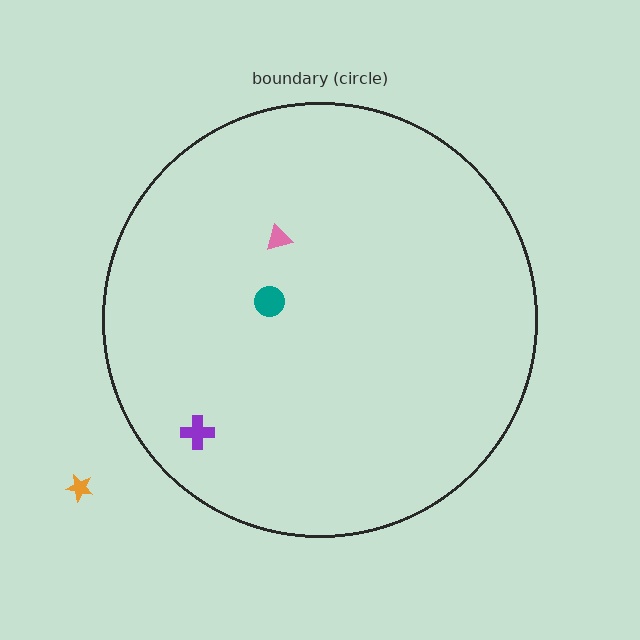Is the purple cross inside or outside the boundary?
Inside.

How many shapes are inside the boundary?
3 inside, 1 outside.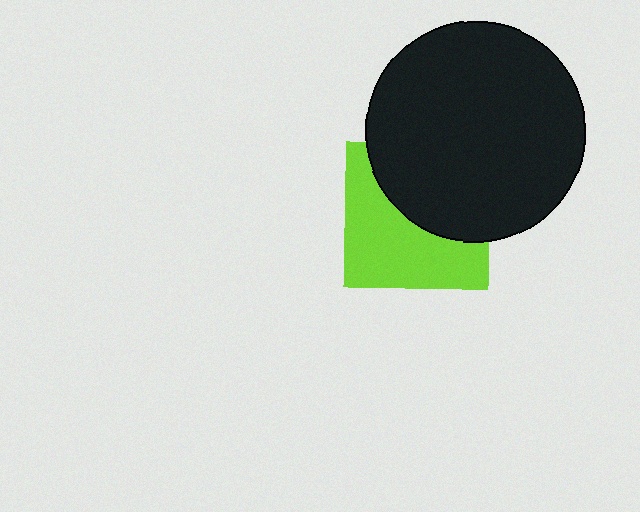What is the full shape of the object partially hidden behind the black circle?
The partially hidden object is a lime square.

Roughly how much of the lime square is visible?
About half of it is visible (roughly 54%).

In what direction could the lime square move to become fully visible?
The lime square could move down. That would shift it out from behind the black circle entirely.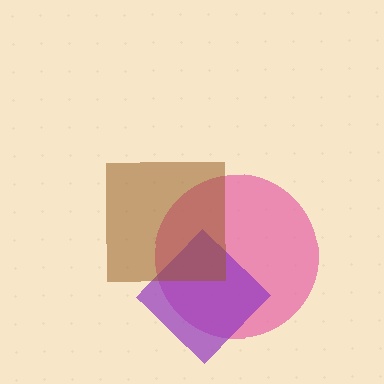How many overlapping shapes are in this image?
There are 3 overlapping shapes in the image.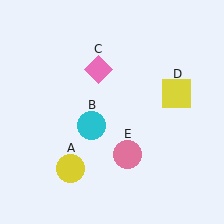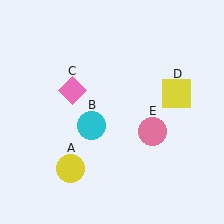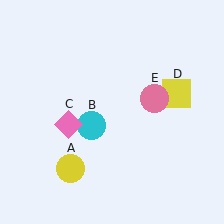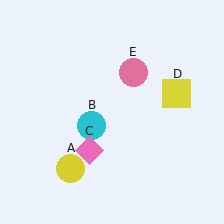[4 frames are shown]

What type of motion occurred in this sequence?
The pink diamond (object C), pink circle (object E) rotated counterclockwise around the center of the scene.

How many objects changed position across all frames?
2 objects changed position: pink diamond (object C), pink circle (object E).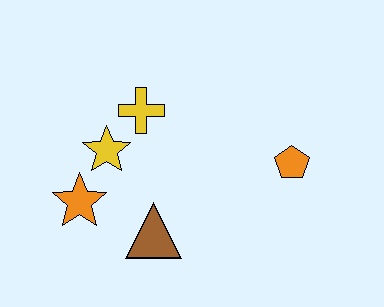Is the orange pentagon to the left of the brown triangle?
No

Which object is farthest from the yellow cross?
The orange pentagon is farthest from the yellow cross.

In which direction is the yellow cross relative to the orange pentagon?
The yellow cross is to the left of the orange pentagon.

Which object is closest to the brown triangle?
The orange star is closest to the brown triangle.